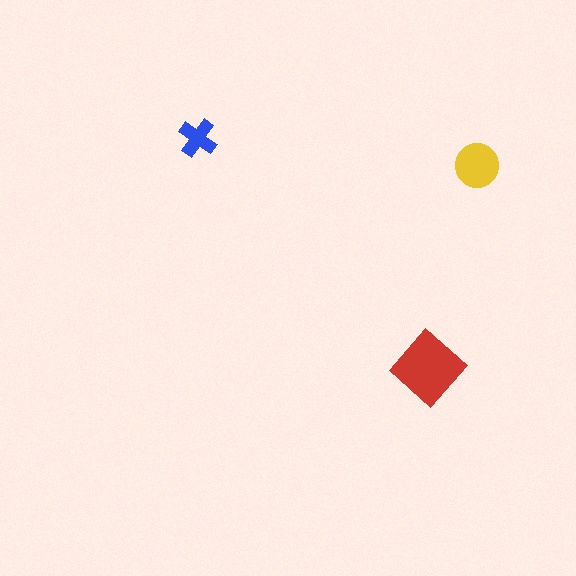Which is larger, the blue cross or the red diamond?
The red diamond.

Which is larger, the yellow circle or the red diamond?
The red diamond.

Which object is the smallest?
The blue cross.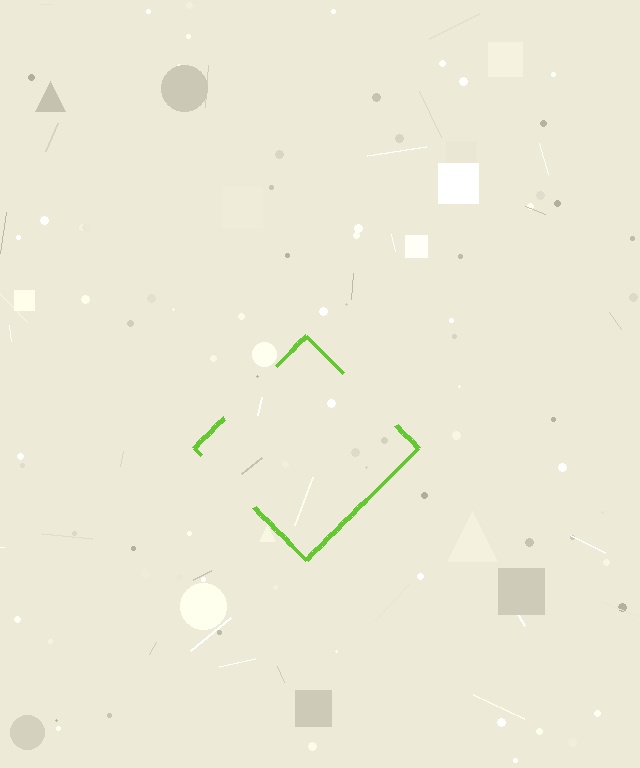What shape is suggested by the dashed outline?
The dashed outline suggests a diamond.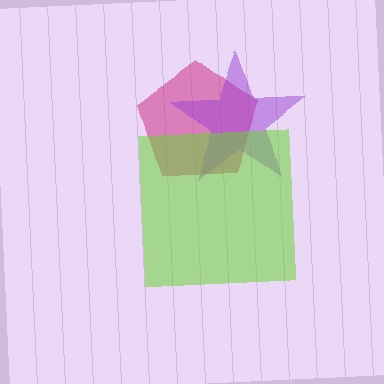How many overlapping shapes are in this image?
There are 3 overlapping shapes in the image.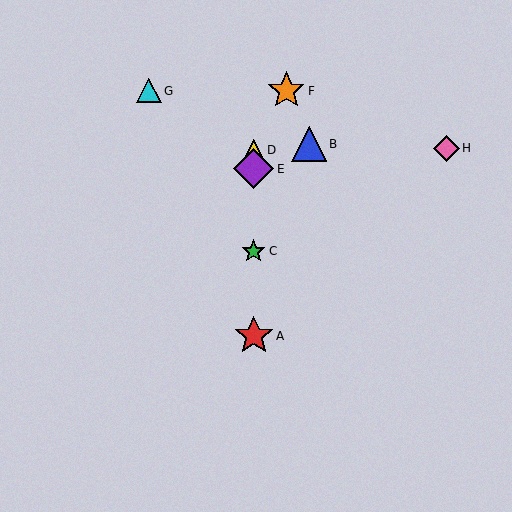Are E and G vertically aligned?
No, E is at x≈254 and G is at x≈149.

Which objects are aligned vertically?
Objects A, C, D, E are aligned vertically.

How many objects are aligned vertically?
4 objects (A, C, D, E) are aligned vertically.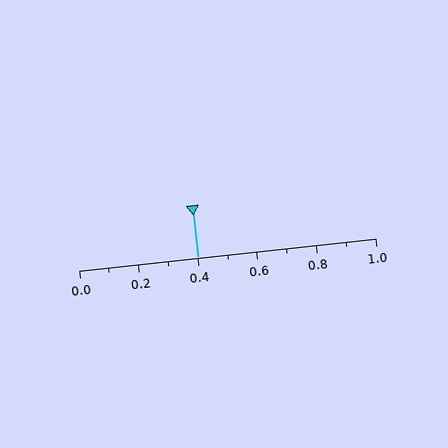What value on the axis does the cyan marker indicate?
The marker indicates approximately 0.4.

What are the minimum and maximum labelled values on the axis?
The axis runs from 0.0 to 1.0.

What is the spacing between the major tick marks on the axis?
The major ticks are spaced 0.2 apart.